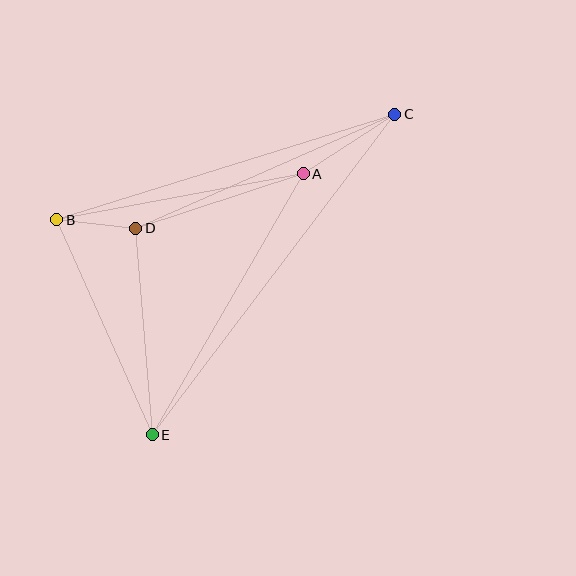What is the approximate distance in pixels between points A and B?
The distance between A and B is approximately 251 pixels.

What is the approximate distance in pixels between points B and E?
The distance between B and E is approximately 235 pixels.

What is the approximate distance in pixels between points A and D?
The distance between A and D is approximately 176 pixels.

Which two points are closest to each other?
Points B and D are closest to each other.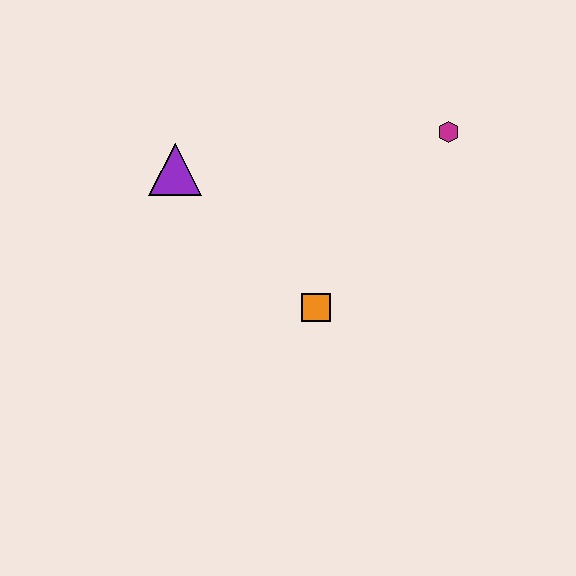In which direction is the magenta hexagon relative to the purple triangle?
The magenta hexagon is to the right of the purple triangle.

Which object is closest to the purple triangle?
The orange square is closest to the purple triangle.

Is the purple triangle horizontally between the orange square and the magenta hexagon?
No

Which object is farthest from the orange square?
The magenta hexagon is farthest from the orange square.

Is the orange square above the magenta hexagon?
No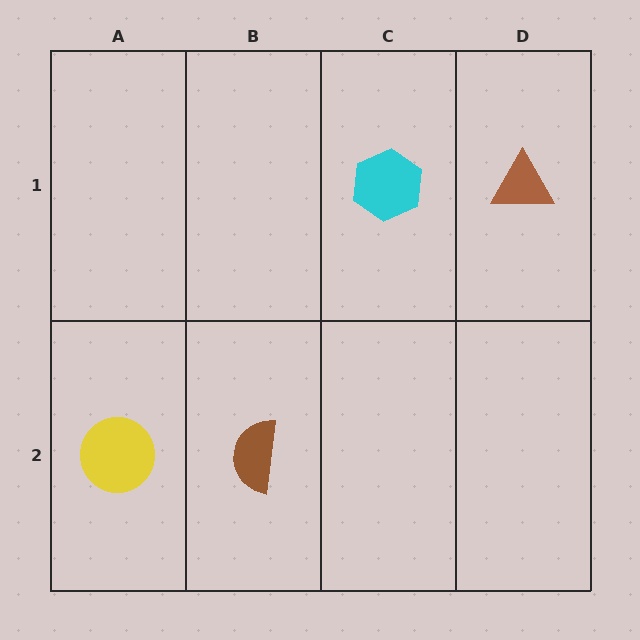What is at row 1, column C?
A cyan hexagon.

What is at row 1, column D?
A brown triangle.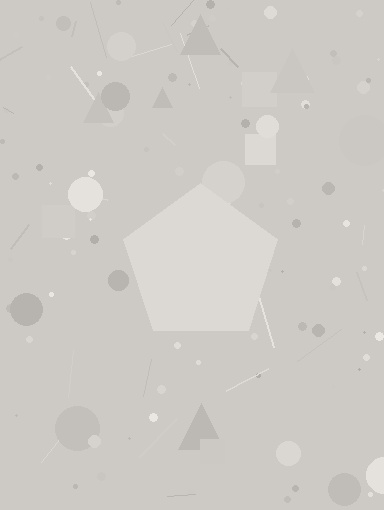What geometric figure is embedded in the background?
A pentagon is embedded in the background.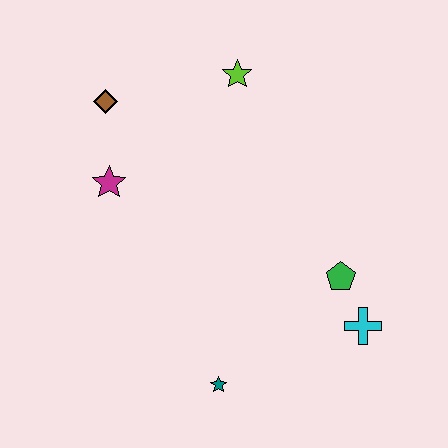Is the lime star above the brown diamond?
Yes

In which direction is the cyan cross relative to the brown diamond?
The cyan cross is to the right of the brown diamond.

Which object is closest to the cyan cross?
The green pentagon is closest to the cyan cross.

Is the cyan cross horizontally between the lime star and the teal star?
No